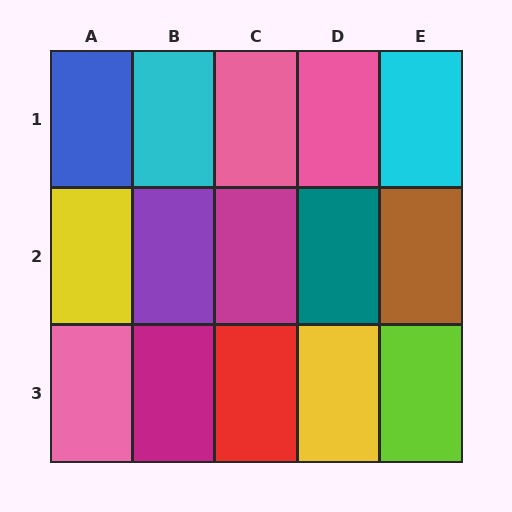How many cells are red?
1 cell is red.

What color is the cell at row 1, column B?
Cyan.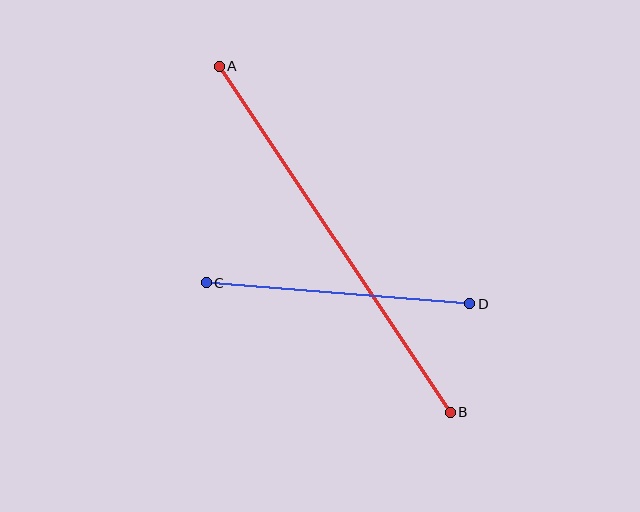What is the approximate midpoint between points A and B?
The midpoint is at approximately (335, 239) pixels.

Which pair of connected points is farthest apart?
Points A and B are farthest apart.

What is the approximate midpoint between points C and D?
The midpoint is at approximately (338, 293) pixels.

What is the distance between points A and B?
The distance is approximately 416 pixels.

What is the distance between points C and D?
The distance is approximately 264 pixels.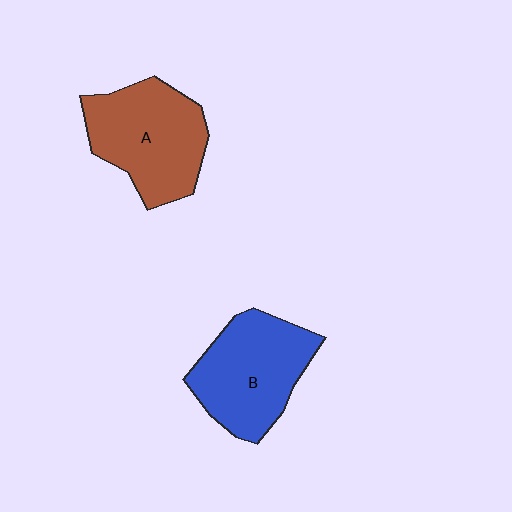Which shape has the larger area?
Shape A (brown).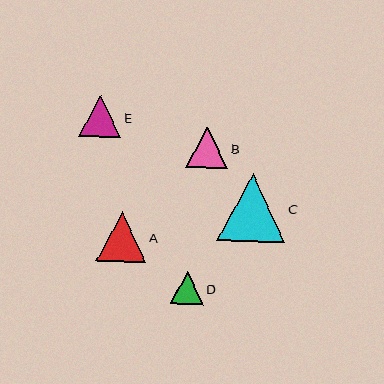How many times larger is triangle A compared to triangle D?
Triangle A is approximately 1.5 times the size of triangle D.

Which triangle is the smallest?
Triangle D is the smallest with a size of approximately 33 pixels.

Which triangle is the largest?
Triangle C is the largest with a size of approximately 68 pixels.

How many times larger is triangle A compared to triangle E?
Triangle A is approximately 1.2 times the size of triangle E.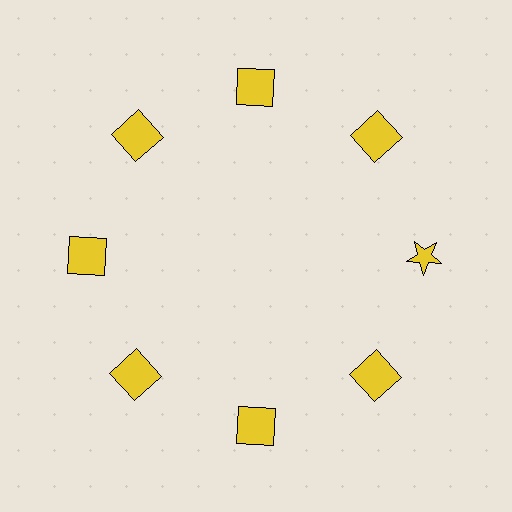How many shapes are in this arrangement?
There are 8 shapes arranged in a ring pattern.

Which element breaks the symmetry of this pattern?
The yellow star at roughly the 3 o'clock position breaks the symmetry. All other shapes are yellow squares.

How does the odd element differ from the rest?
It has a different shape: star instead of square.